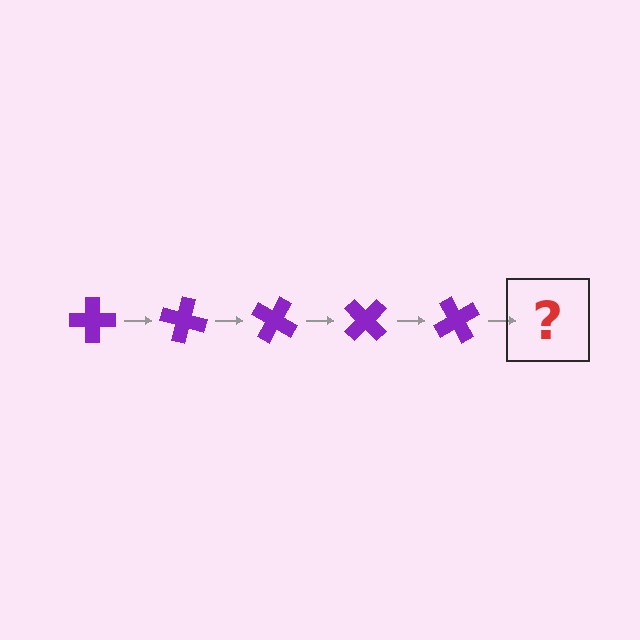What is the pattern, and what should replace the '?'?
The pattern is that the cross rotates 15 degrees each step. The '?' should be a purple cross rotated 75 degrees.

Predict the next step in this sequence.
The next step is a purple cross rotated 75 degrees.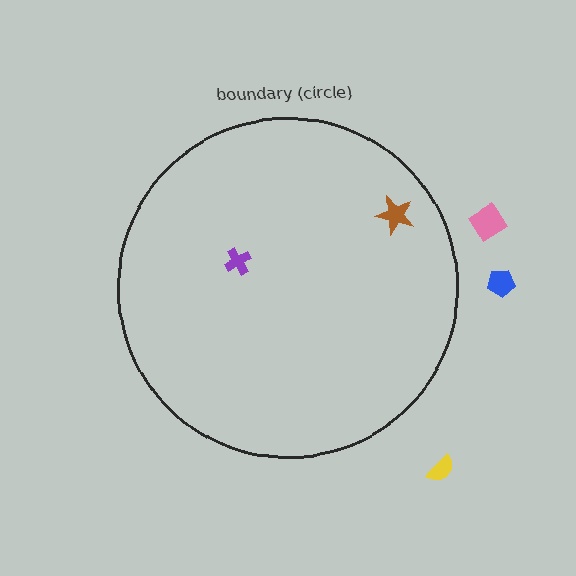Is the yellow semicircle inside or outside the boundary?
Outside.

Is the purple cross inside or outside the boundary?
Inside.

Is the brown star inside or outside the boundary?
Inside.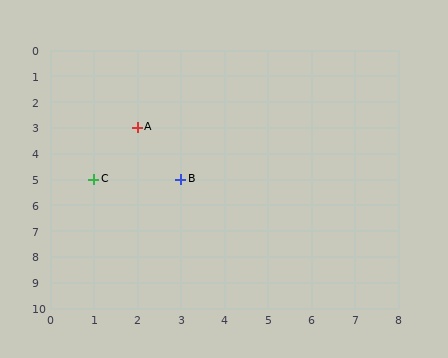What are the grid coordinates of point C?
Point C is at grid coordinates (1, 5).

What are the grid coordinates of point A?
Point A is at grid coordinates (2, 3).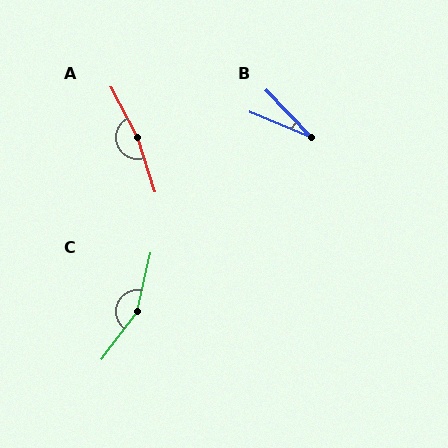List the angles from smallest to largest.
B (23°), C (157°), A (170°).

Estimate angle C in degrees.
Approximately 157 degrees.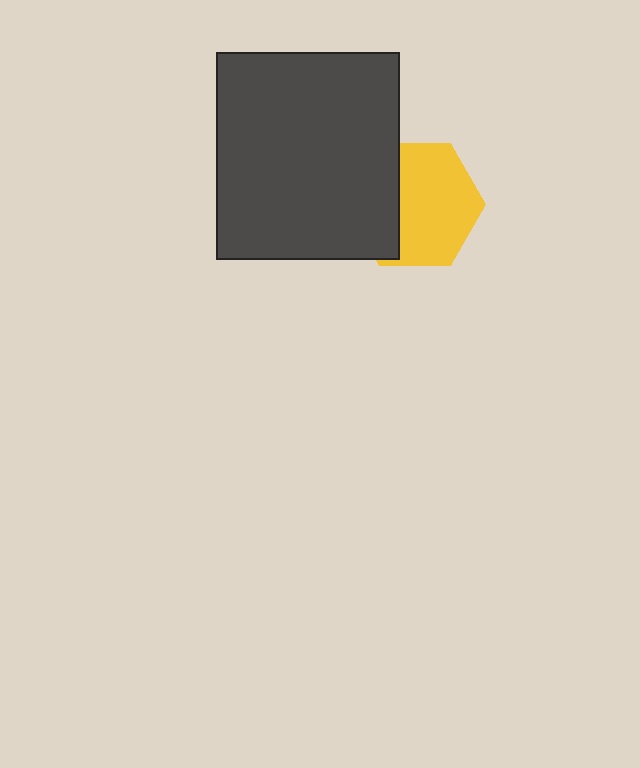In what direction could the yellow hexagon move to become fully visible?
The yellow hexagon could move right. That would shift it out from behind the dark gray rectangle entirely.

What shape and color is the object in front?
The object in front is a dark gray rectangle.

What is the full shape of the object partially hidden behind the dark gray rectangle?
The partially hidden object is a yellow hexagon.